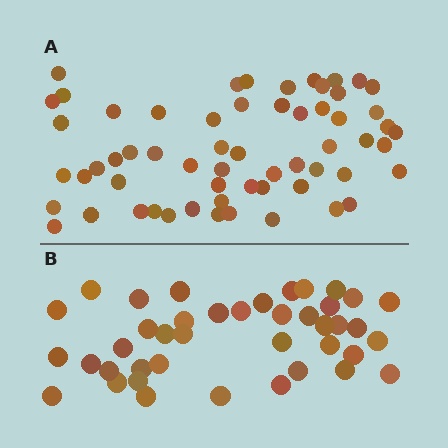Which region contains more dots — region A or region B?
Region A (the top region) has more dots.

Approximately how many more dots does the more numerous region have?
Region A has approximately 20 more dots than region B.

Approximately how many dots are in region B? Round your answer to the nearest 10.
About 40 dots. (The exact count is 41, which rounds to 40.)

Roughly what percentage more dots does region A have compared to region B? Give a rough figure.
About 45% more.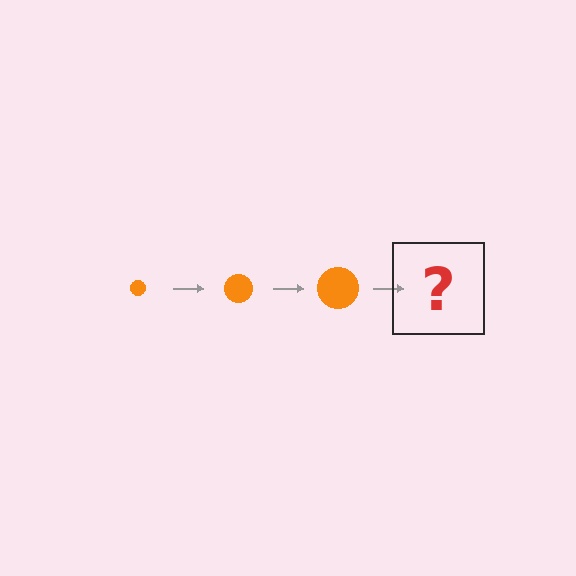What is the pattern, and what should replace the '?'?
The pattern is that the circle gets progressively larger each step. The '?' should be an orange circle, larger than the previous one.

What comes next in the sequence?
The next element should be an orange circle, larger than the previous one.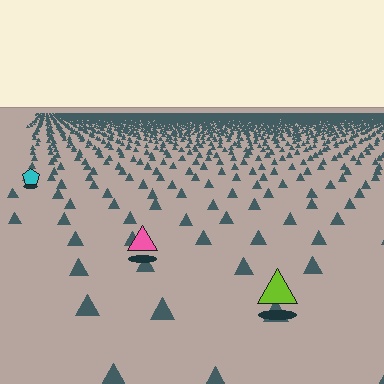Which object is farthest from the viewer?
The cyan pentagon is farthest from the viewer. It appears smaller and the ground texture around it is denser.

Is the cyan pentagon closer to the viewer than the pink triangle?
No. The pink triangle is closer — you can tell from the texture gradient: the ground texture is coarser near it.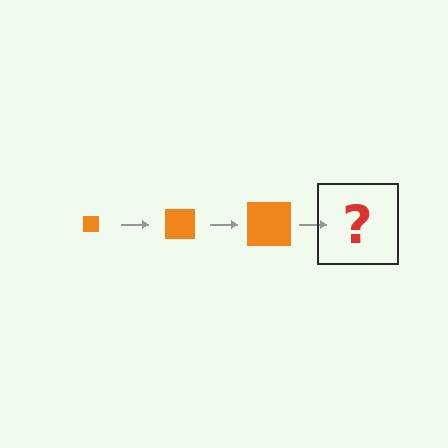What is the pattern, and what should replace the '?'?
The pattern is that the square gets progressively larger each step. The '?' should be an orange square, larger than the previous one.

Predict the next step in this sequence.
The next step is an orange square, larger than the previous one.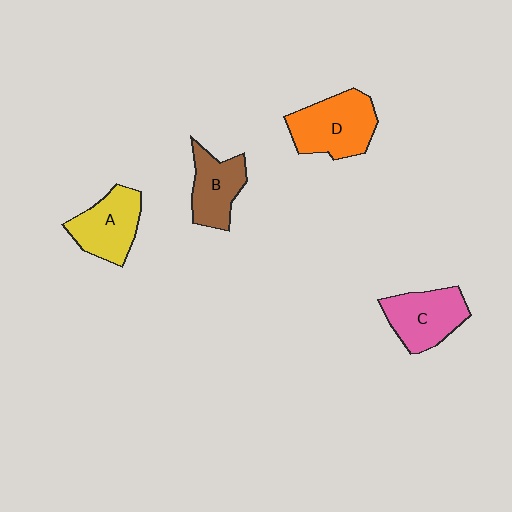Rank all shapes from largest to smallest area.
From largest to smallest: D (orange), C (pink), A (yellow), B (brown).